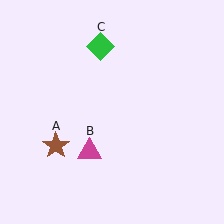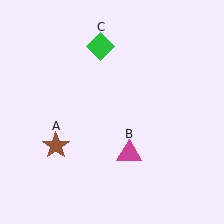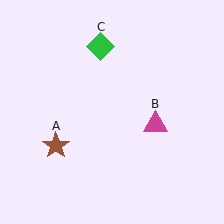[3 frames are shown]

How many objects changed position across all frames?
1 object changed position: magenta triangle (object B).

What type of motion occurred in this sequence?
The magenta triangle (object B) rotated counterclockwise around the center of the scene.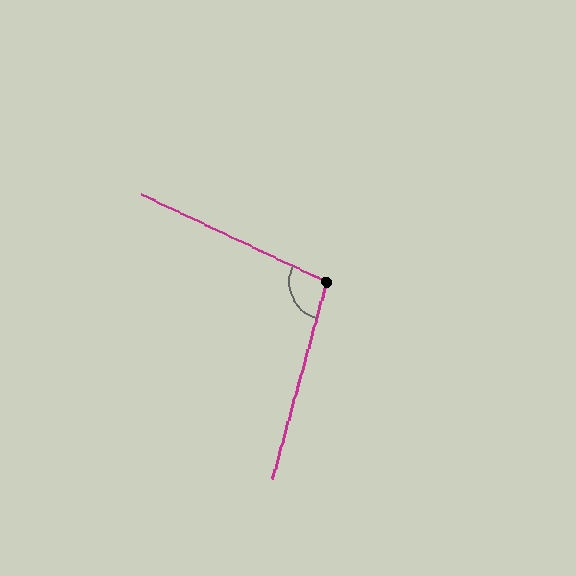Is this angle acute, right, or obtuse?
It is obtuse.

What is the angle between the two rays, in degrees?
Approximately 100 degrees.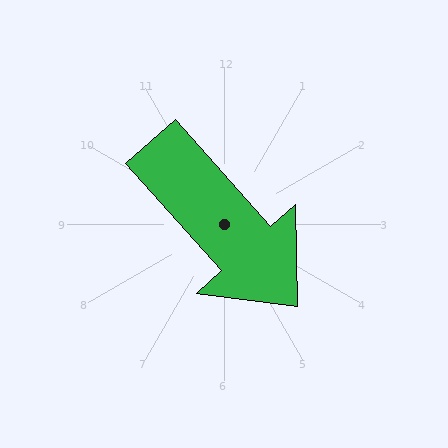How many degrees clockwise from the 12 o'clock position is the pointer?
Approximately 138 degrees.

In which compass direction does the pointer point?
Southeast.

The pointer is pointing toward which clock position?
Roughly 5 o'clock.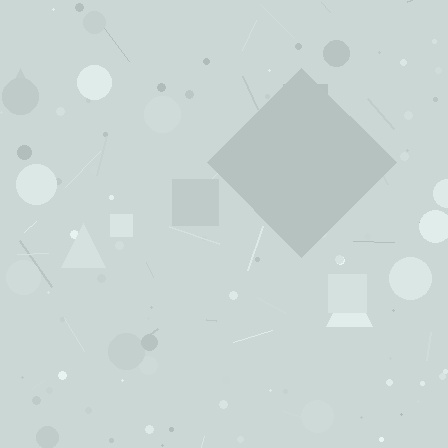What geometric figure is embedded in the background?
A diamond is embedded in the background.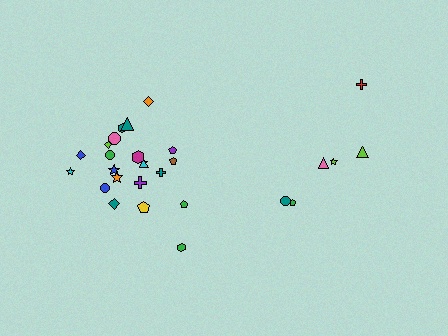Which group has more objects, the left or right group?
The left group.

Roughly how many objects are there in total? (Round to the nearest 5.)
Roughly 30 objects in total.